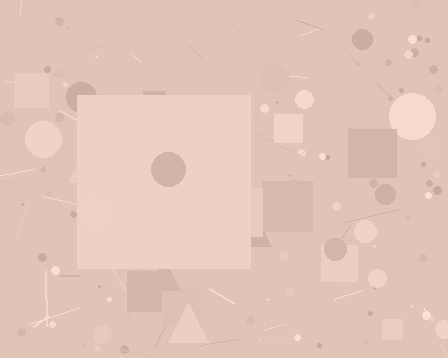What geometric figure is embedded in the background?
A square is embedded in the background.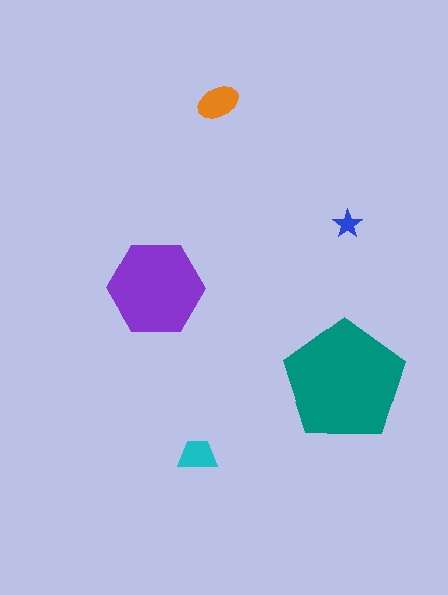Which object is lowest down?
The cyan trapezoid is bottommost.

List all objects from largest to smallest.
The teal pentagon, the purple hexagon, the orange ellipse, the cyan trapezoid, the blue star.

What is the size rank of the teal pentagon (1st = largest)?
1st.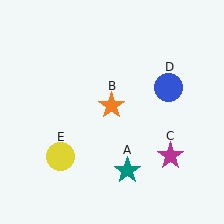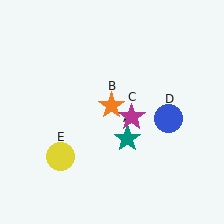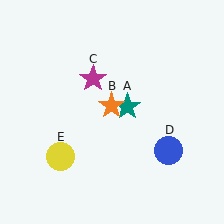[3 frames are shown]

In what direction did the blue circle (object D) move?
The blue circle (object D) moved down.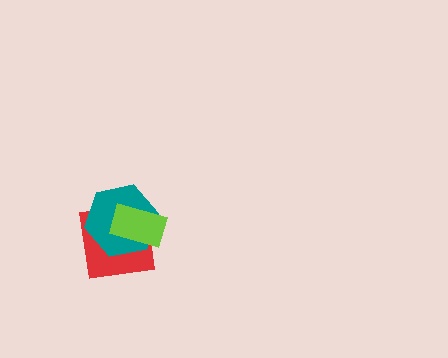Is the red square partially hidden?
Yes, it is partially covered by another shape.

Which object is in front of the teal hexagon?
The lime rectangle is in front of the teal hexagon.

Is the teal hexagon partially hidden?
Yes, it is partially covered by another shape.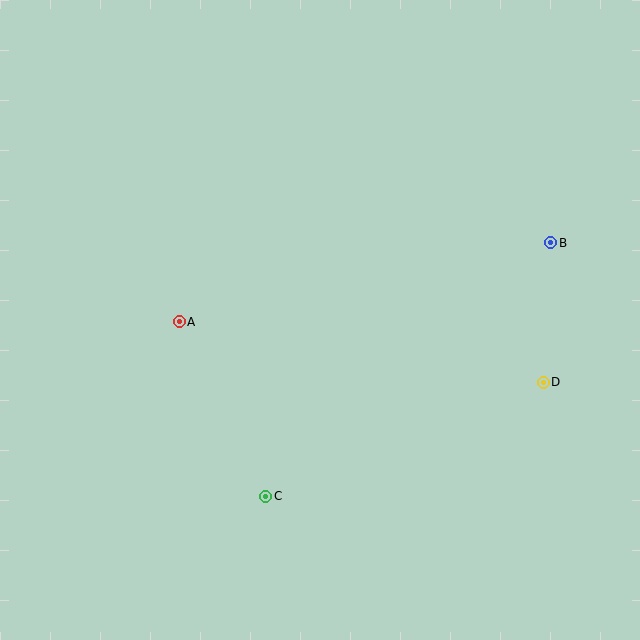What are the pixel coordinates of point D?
Point D is at (543, 382).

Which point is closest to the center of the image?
Point A at (179, 322) is closest to the center.